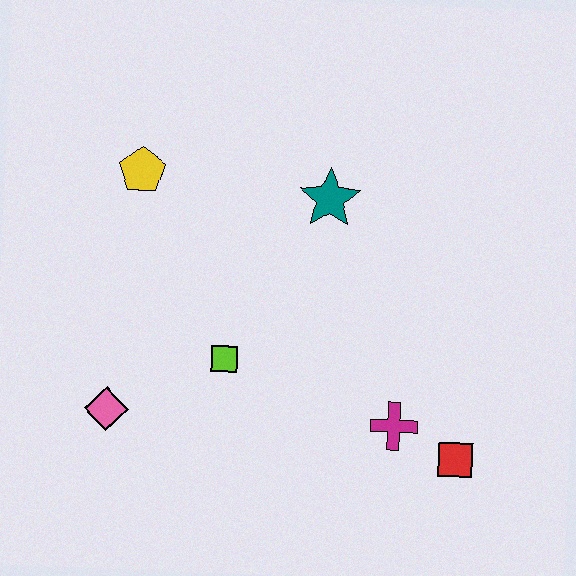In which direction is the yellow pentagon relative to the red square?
The yellow pentagon is to the left of the red square.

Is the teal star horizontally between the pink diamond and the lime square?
No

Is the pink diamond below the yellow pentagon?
Yes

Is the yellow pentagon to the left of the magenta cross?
Yes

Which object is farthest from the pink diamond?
The red square is farthest from the pink diamond.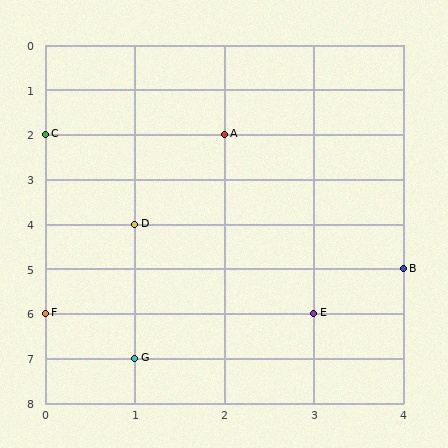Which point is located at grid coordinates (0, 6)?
Point F is at (0, 6).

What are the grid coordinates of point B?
Point B is at grid coordinates (4, 5).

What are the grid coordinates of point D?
Point D is at grid coordinates (1, 4).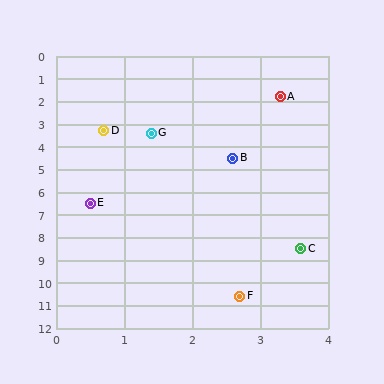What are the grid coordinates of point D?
Point D is at approximately (0.7, 3.3).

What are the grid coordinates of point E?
Point E is at approximately (0.5, 6.5).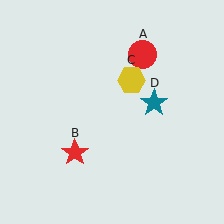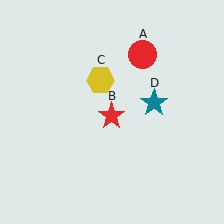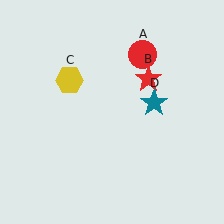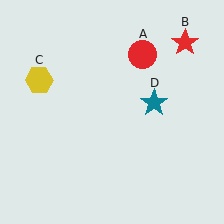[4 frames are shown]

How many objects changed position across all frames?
2 objects changed position: red star (object B), yellow hexagon (object C).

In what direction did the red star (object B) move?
The red star (object B) moved up and to the right.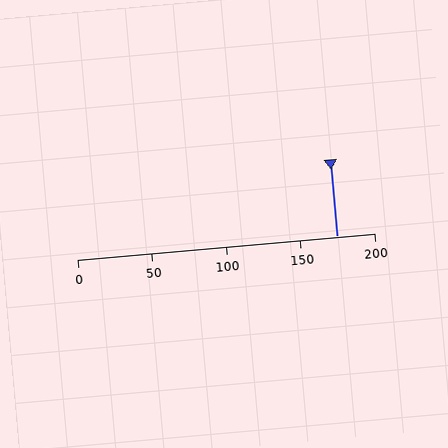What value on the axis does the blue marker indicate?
The marker indicates approximately 175.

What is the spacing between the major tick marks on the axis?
The major ticks are spaced 50 apart.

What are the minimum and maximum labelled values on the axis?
The axis runs from 0 to 200.